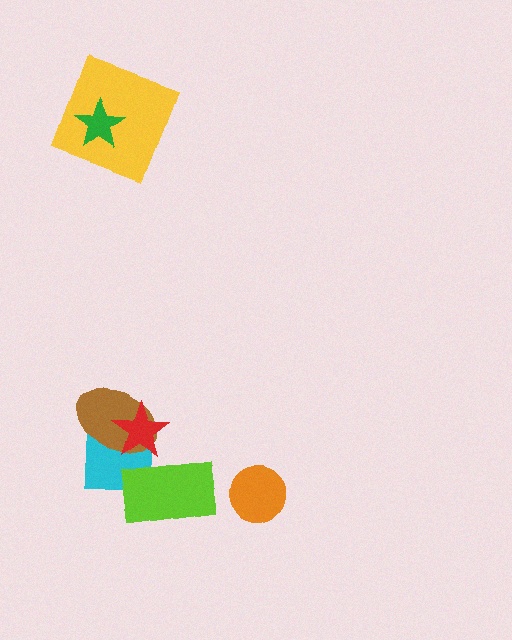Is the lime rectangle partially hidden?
No, no other shape covers it.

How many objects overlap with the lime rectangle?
2 objects overlap with the lime rectangle.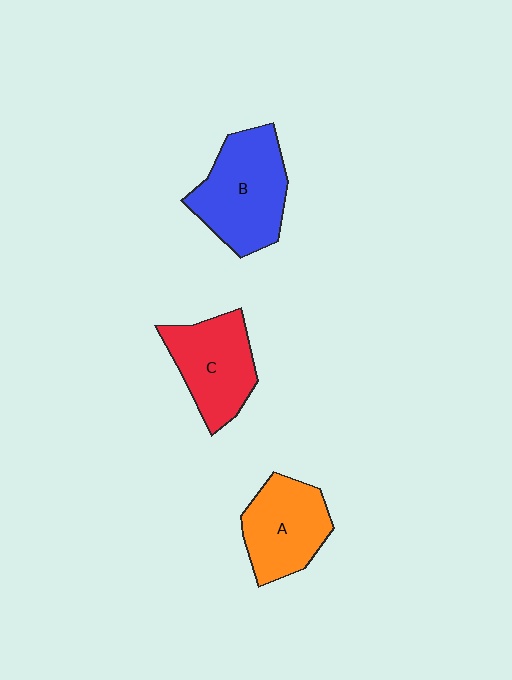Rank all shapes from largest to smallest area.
From largest to smallest: B (blue), C (red), A (orange).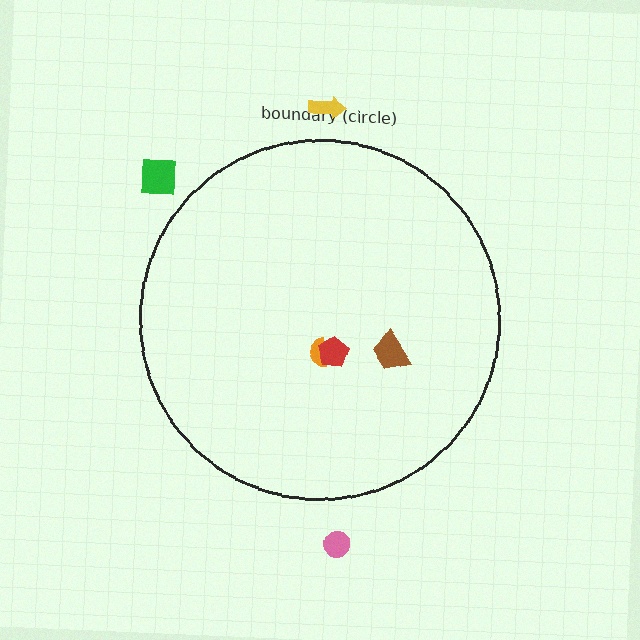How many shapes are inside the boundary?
3 inside, 3 outside.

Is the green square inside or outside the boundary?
Outside.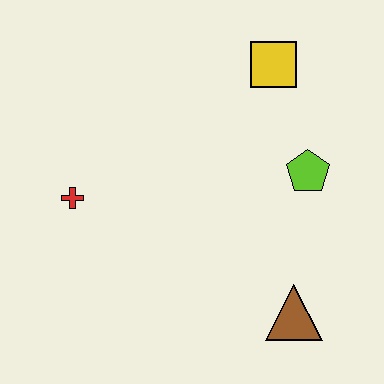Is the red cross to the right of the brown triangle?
No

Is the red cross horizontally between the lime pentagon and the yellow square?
No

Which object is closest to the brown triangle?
The lime pentagon is closest to the brown triangle.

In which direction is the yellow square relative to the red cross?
The yellow square is to the right of the red cross.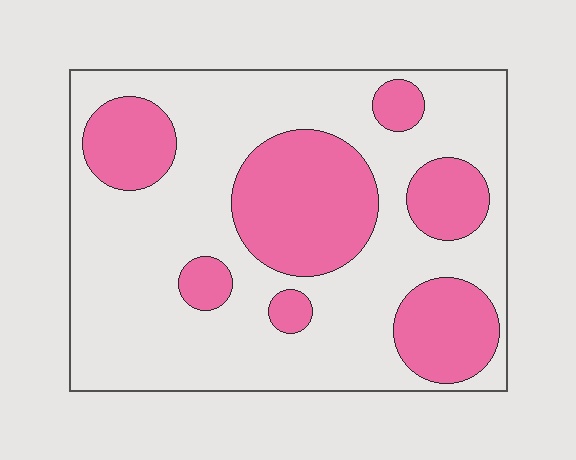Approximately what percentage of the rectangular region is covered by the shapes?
Approximately 30%.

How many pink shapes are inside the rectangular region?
7.